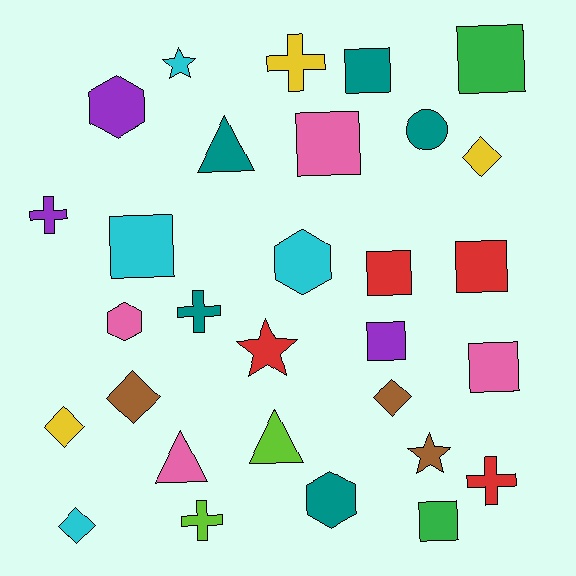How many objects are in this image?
There are 30 objects.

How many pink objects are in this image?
There are 4 pink objects.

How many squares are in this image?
There are 9 squares.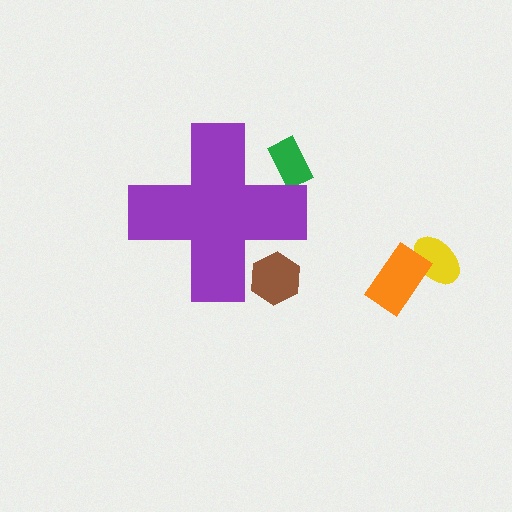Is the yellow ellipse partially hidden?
No, the yellow ellipse is fully visible.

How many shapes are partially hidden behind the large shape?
2 shapes are partially hidden.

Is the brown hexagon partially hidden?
Yes, the brown hexagon is partially hidden behind the purple cross.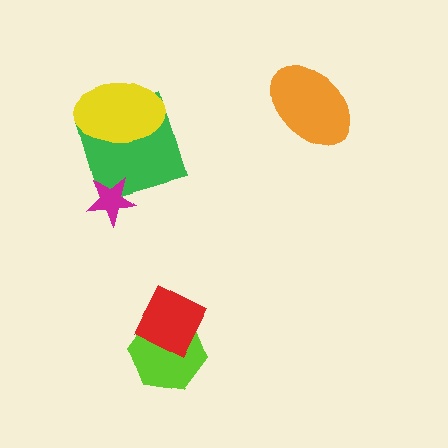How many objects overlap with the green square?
2 objects overlap with the green square.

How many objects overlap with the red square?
1 object overlaps with the red square.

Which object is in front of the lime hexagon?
The red square is in front of the lime hexagon.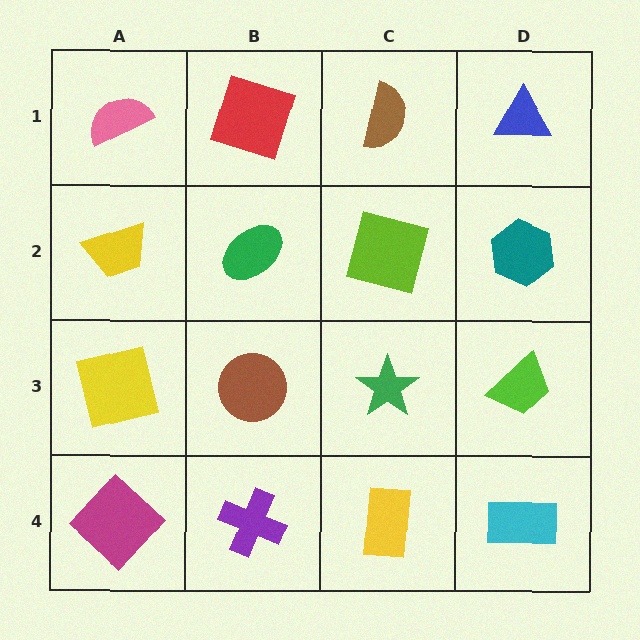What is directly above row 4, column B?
A brown circle.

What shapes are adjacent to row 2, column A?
A pink semicircle (row 1, column A), a yellow square (row 3, column A), a green ellipse (row 2, column B).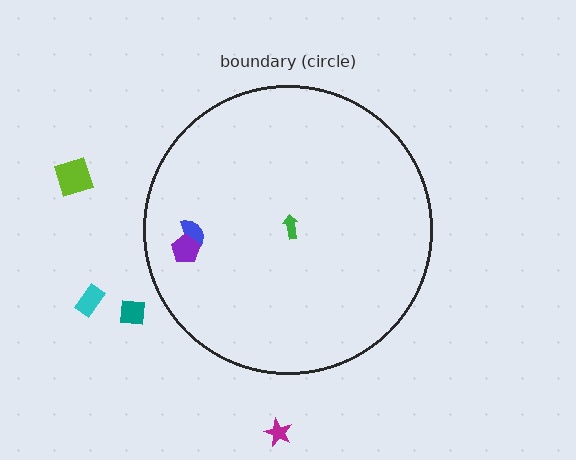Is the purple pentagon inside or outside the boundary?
Inside.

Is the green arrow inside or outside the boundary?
Inside.